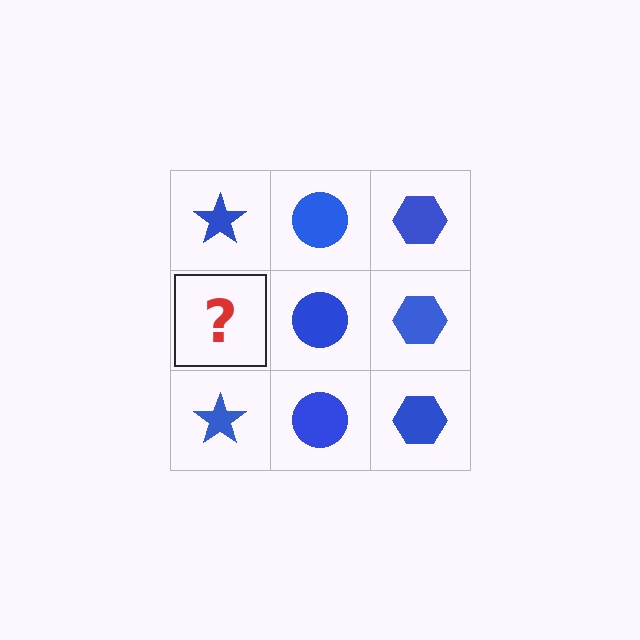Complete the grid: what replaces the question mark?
The question mark should be replaced with a blue star.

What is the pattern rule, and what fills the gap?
The rule is that each column has a consistent shape. The gap should be filled with a blue star.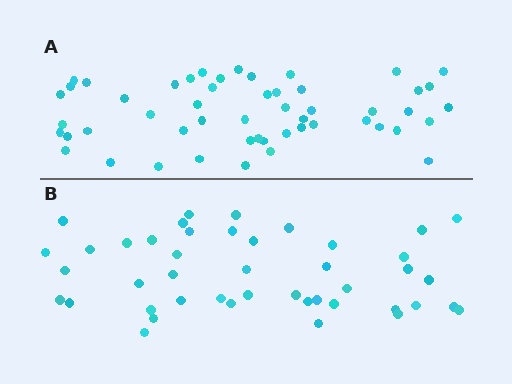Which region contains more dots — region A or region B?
Region A (the top region) has more dots.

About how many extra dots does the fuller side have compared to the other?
Region A has roughly 8 or so more dots than region B.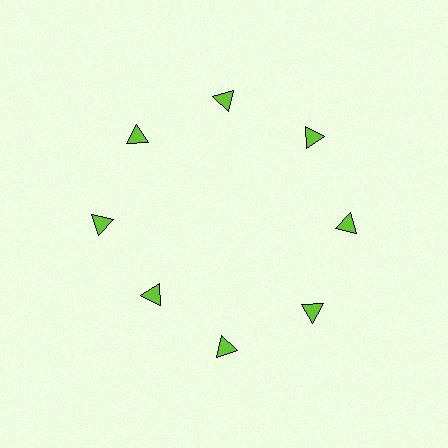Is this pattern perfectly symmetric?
No. The 8 lime triangles are arranged in a ring, but one element near the 8 o'clock position is pulled inward toward the center, breaking the 8-fold rotational symmetry.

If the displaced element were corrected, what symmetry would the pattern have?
It would have 8-fold rotational symmetry — the pattern would map onto itself every 45 degrees.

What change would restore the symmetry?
The symmetry would be restored by moving it outward, back onto the ring so that all 8 triangles sit at equal angles and equal distance from the center.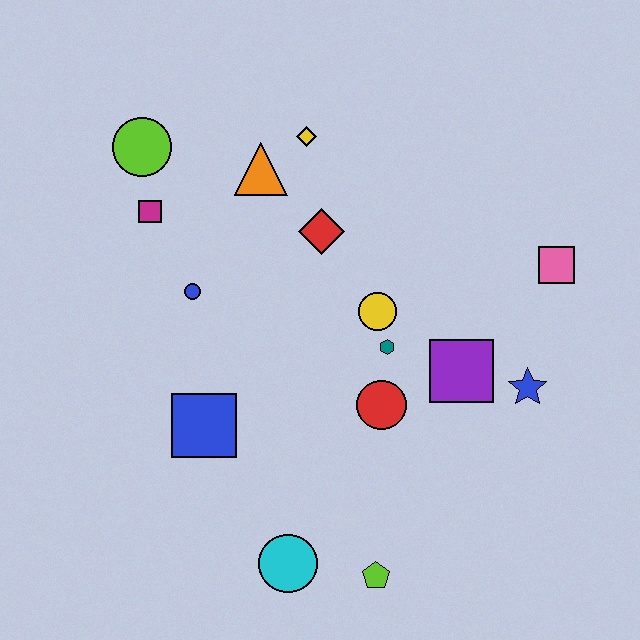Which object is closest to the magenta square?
The lime circle is closest to the magenta square.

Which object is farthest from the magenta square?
The lime pentagon is farthest from the magenta square.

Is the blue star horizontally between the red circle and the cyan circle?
No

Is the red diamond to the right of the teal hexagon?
No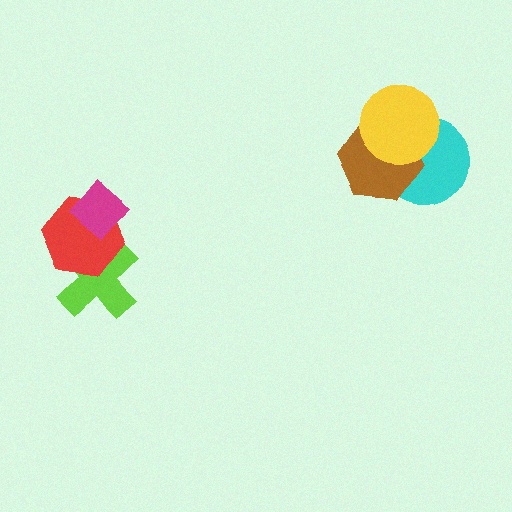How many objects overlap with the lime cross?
1 object overlaps with the lime cross.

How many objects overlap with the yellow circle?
2 objects overlap with the yellow circle.